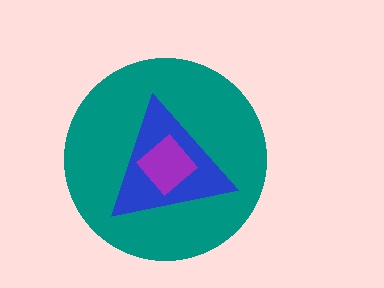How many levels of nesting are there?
3.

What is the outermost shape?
The teal circle.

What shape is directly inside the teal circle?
The blue triangle.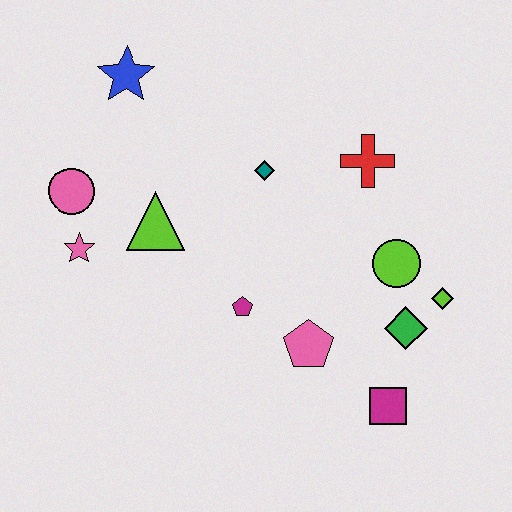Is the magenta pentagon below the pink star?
Yes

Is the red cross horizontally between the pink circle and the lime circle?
Yes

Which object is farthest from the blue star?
The magenta square is farthest from the blue star.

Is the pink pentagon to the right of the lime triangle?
Yes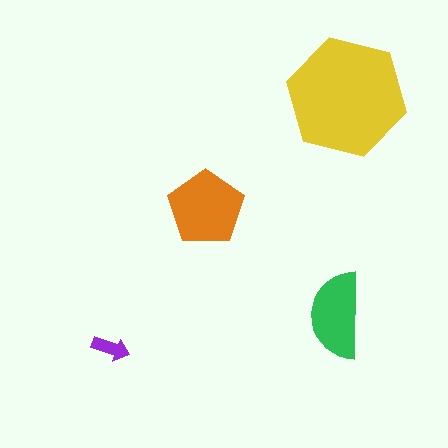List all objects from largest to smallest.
The yellow hexagon, the orange pentagon, the green semicircle, the purple arrow.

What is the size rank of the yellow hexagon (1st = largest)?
1st.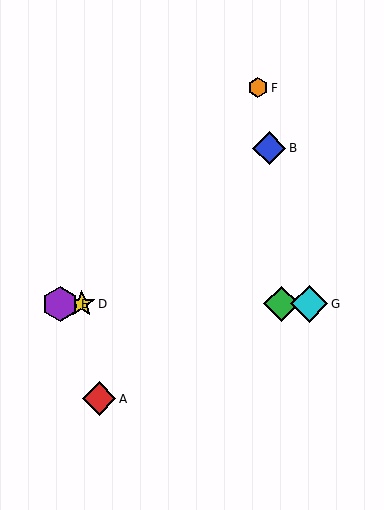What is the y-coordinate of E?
Object E is at y≈304.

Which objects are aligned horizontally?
Objects C, D, E, G are aligned horizontally.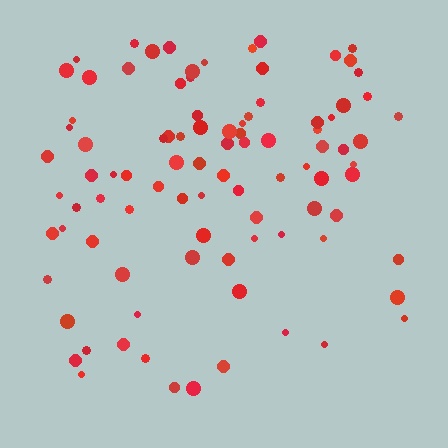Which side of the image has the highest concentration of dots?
The top.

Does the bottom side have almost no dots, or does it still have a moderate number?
Still a moderate number, just noticeably fewer than the top.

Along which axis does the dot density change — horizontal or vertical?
Vertical.